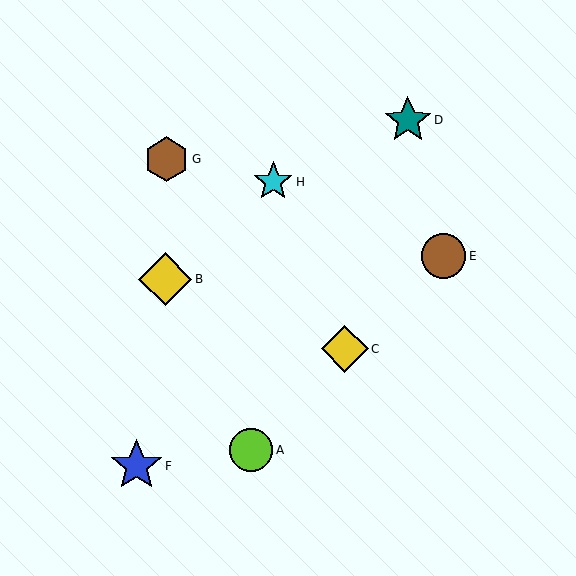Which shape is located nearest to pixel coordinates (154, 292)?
The yellow diamond (labeled B) at (165, 279) is nearest to that location.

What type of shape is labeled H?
Shape H is a cyan star.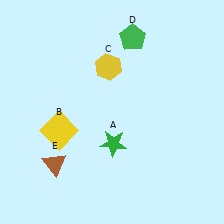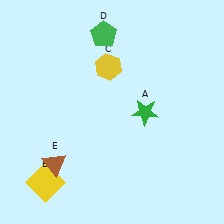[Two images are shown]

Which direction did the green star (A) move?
The green star (A) moved right.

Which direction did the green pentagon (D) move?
The green pentagon (D) moved left.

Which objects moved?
The objects that moved are: the green star (A), the yellow square (B), the green pentagon (D).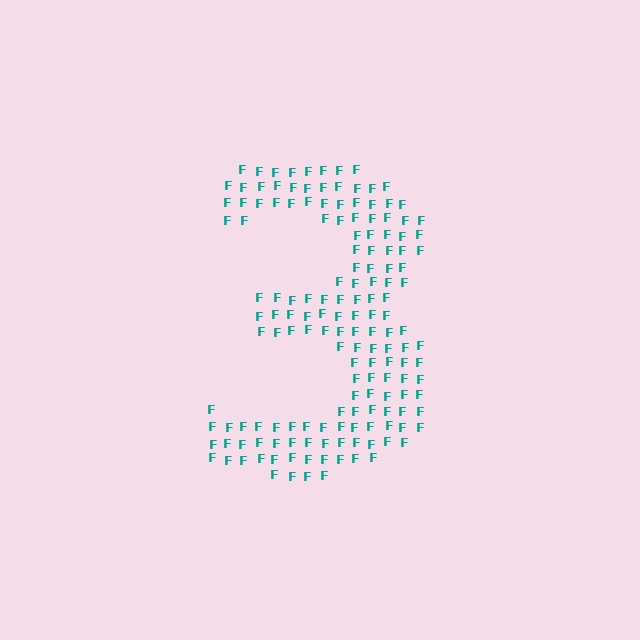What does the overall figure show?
The overall figure shows the digit 3.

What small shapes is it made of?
It is made of small letter F's.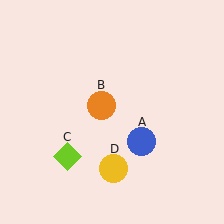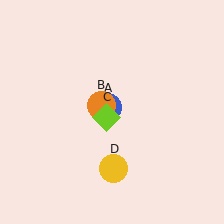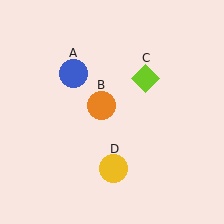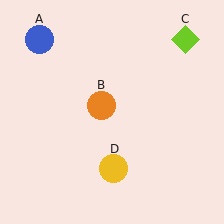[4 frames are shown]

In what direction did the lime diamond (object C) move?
The lime diamond (object C) moved up and to the right.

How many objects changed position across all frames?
2 objects changed position: blue circle (object A), lime diamond (object C).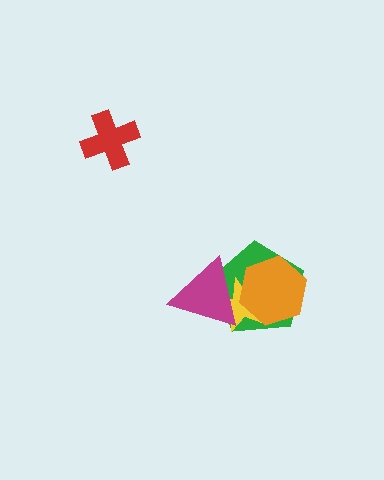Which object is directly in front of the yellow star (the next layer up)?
The magenta triangle is directly in front of the yellow star.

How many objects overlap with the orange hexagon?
3 objects overlap with the orange hexagon.